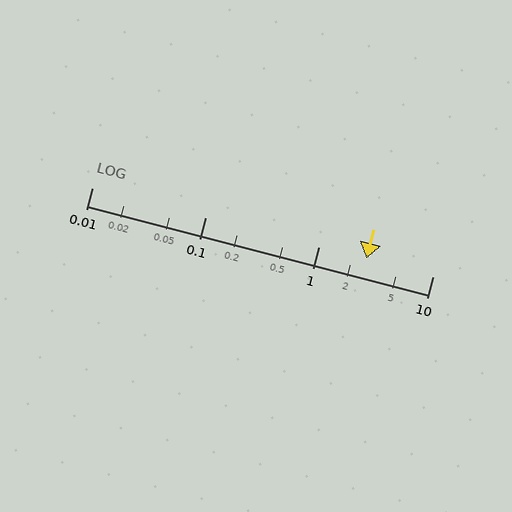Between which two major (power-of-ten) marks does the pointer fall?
The pointer is between 1 and 10.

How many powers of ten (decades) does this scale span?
The scale spans 3 decades, from 0.01 to 10.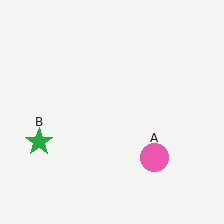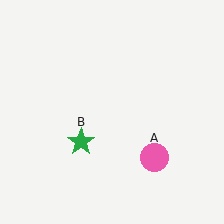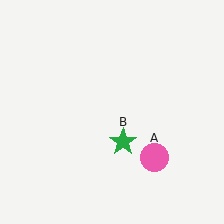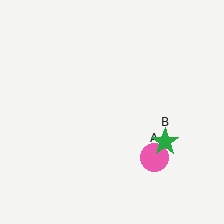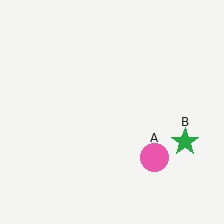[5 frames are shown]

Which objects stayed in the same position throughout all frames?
Pink circle (object A) remained stationary.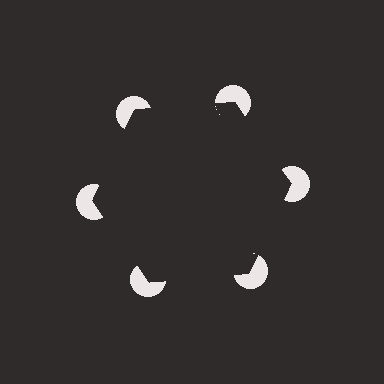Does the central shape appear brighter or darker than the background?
It typically appears slightly darker than the background, even though no actual brightness change is drawn.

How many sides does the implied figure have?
6 sides.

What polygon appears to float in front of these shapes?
An illusory hexagon — its edges are inferred from the aligned wedge cuts in the pac-man discs, not physically drawn.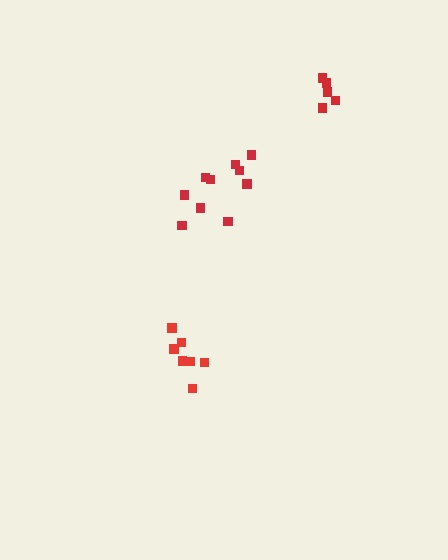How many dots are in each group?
Group 1: 7 dots, Group 2: 10 dots, Group 3: 5 dots (22 total).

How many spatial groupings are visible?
There are 3 spatial groupings.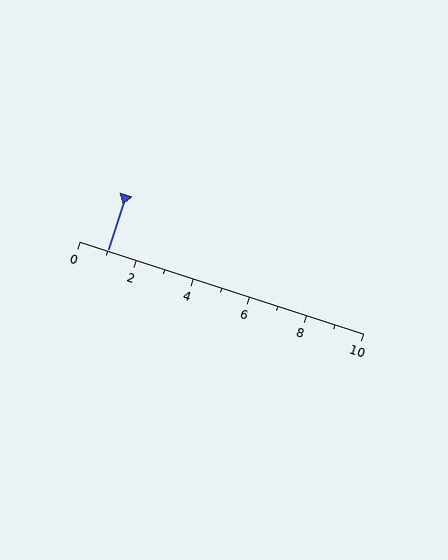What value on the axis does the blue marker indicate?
The marker indicates approximately 1.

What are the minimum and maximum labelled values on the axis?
The axis runs from 0 to 10.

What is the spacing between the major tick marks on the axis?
The major ticks are spaced 2 apart.